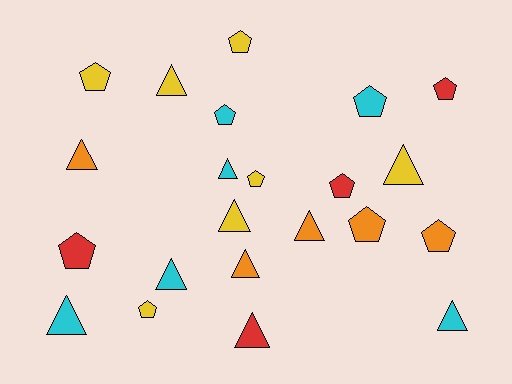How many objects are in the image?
There are 22 objects.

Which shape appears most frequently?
Triangle, with 11 objects.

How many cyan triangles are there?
There are 4 cyan triangles.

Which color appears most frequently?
Yellow, with 7 objects.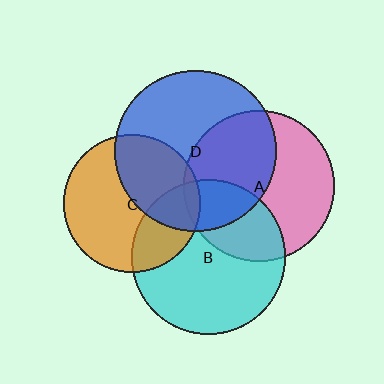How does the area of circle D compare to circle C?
Approximately 1.4 times.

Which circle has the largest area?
Circle D (blue).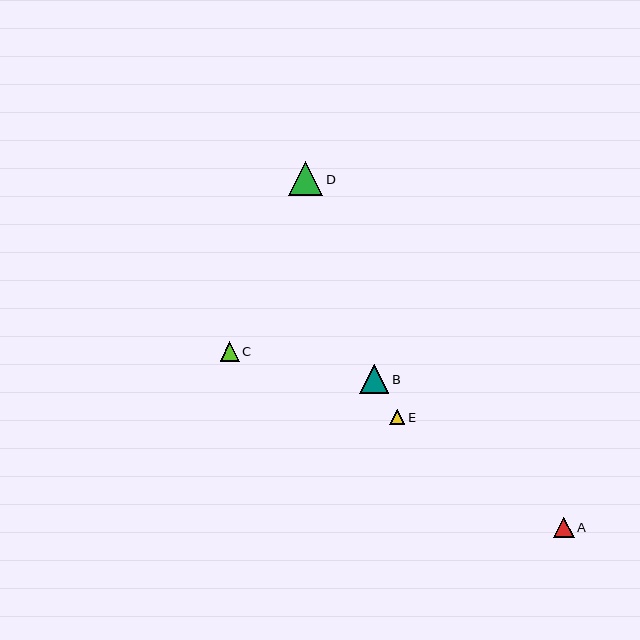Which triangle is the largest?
Triangle D is the largest with a size of approximately 34 pixels.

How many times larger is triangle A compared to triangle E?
Triangle A is approximately 1.3 times the size of triangle E.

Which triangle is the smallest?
Triangle E is the smallest with a size of approximately 15 pixels.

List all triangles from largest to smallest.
From largest to smallest: D, B, A, C, E.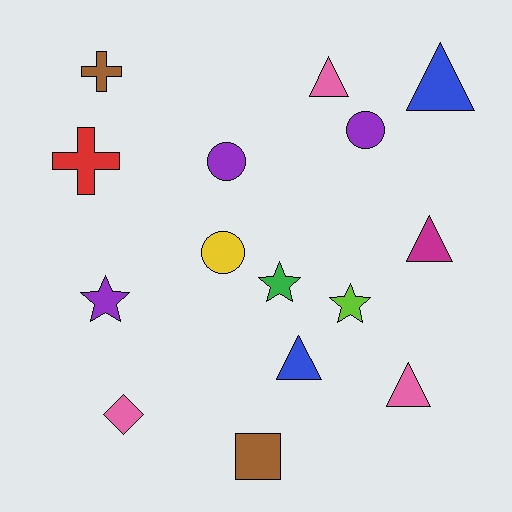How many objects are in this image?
There are 15 objects.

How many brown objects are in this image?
There are 2 brown objects.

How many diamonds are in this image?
There is 1 diamond.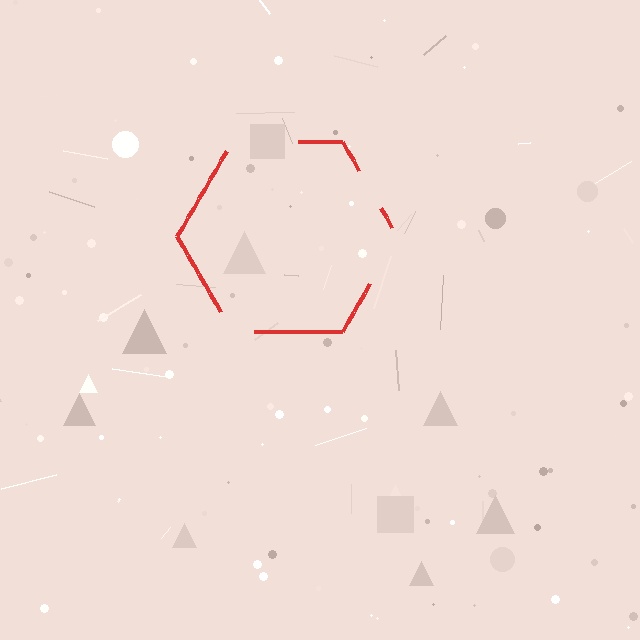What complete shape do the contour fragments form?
The contour fragments form a hexagon.